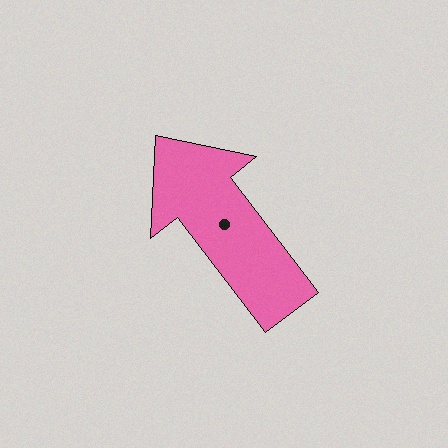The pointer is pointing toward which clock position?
Roughly 11 o'clock.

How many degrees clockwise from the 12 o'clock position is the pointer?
Approximately 322 degrees.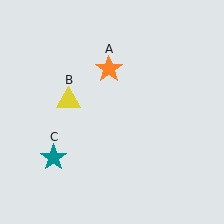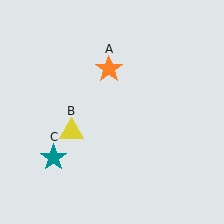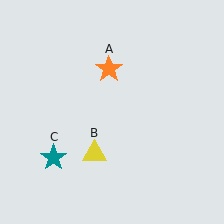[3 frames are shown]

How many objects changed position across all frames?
1 object changed position: yellow triangle (object B).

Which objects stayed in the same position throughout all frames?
Orange star (object A) and teal star (object C) remained stationary.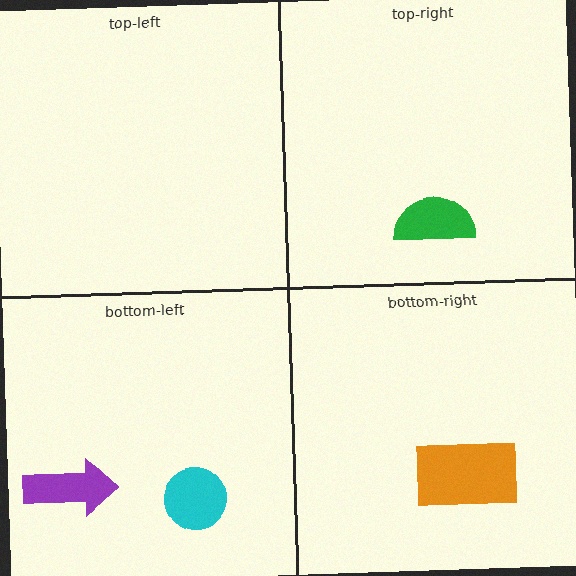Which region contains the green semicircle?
The top-right region.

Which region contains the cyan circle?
The bottom-left region.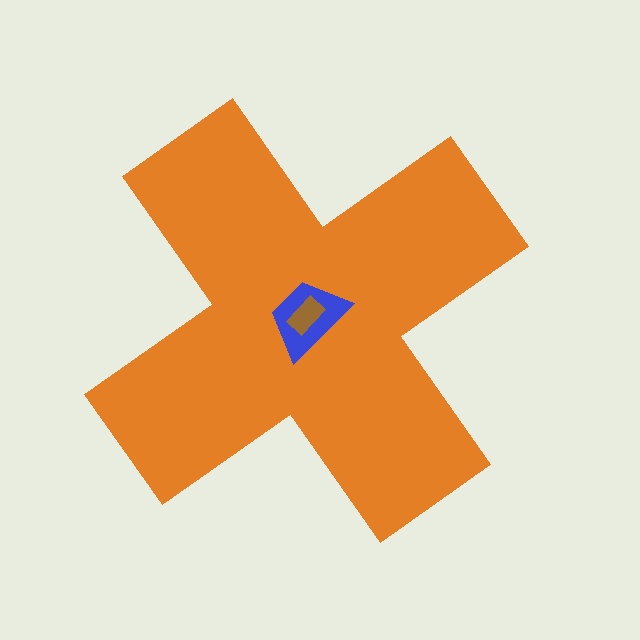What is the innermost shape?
The brown rectangle.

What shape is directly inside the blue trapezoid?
The brown rectangle.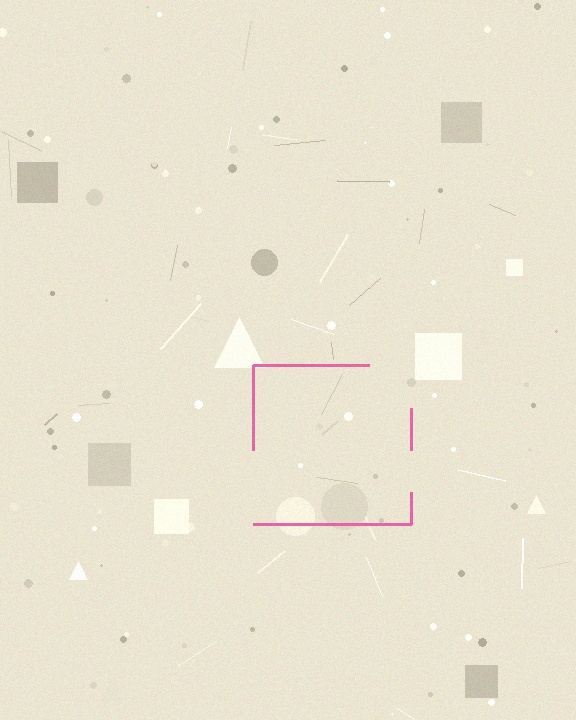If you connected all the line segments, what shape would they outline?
They would outline a square.